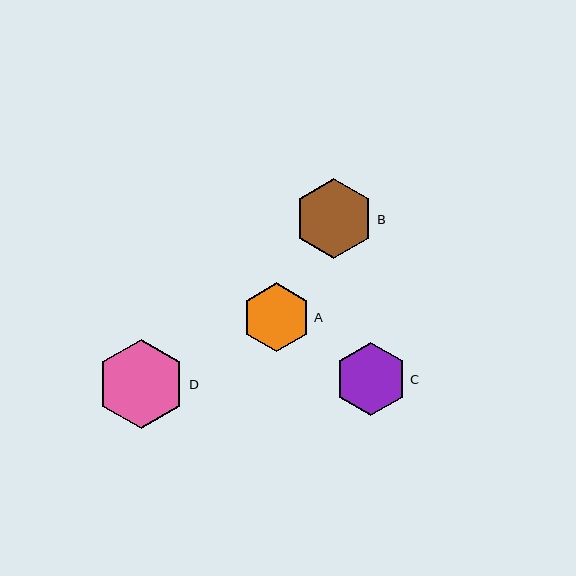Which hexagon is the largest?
Hexagon D is the largest with a size of approximately 90 pixels.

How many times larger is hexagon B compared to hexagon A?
Hexagon B is approximately 1.2 times the size of hexagon A.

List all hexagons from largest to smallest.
From largest to smallest: D, B, C, A.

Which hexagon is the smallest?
Hexagon A is the smallest with a size of approximately 69 pixels.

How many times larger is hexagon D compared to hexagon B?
Hexagon D is approximately 1.1 times the size of hexagon B.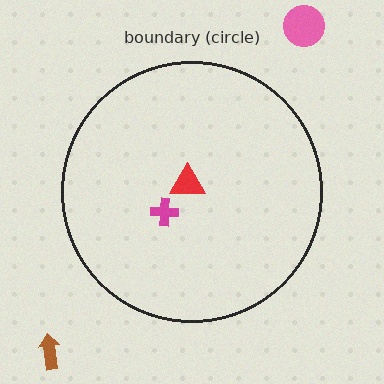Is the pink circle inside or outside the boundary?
Outside.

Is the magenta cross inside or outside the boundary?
Inside.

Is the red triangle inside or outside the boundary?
Inside.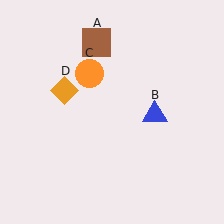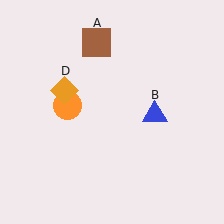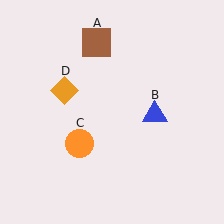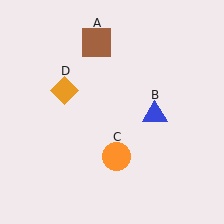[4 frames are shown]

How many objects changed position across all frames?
1 object changed position: orange circle (object C).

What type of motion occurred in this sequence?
The orange circle (object C) rotated counterclockwise around the center of the scene.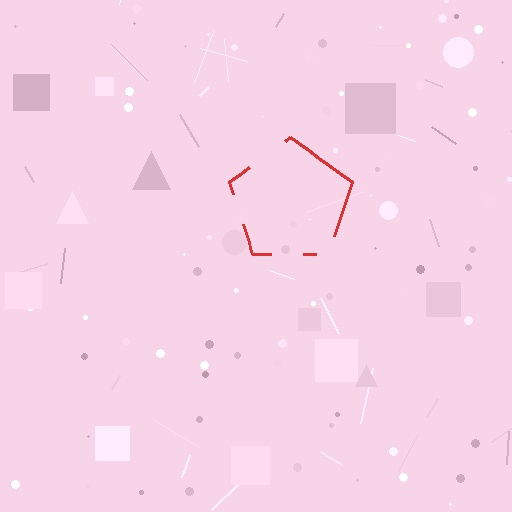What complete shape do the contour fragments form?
The contour fragments form a pentagon.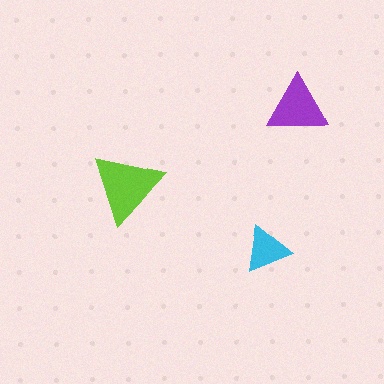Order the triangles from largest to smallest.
the lime one, the purple one, the cyan one.